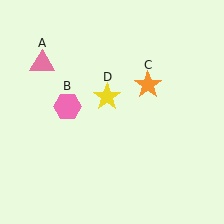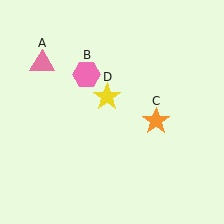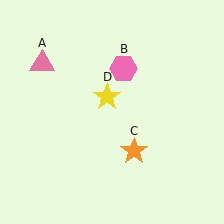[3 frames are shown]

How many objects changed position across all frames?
2 objects changed position: pink hexagon (object B), orange star (object C).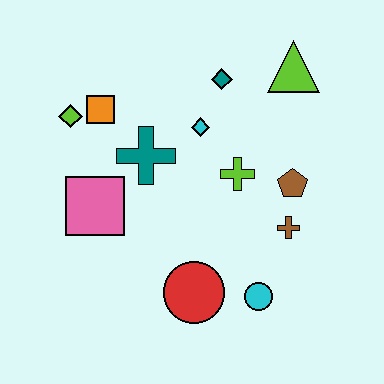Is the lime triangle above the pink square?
Yes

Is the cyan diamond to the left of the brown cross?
Yes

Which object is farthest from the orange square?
The cyan circle is farthest from the orange square.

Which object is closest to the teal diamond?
The cyan diamond is closest to the teal diamond.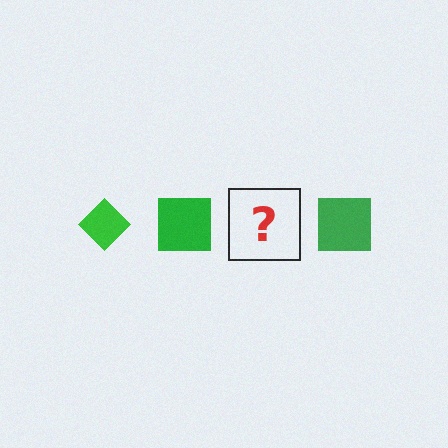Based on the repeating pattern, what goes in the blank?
The blank should be a green diamond.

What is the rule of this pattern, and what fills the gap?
The rule is that the pattern cycles through diamond, square shapes in green. The gap should be filled with a green diamond.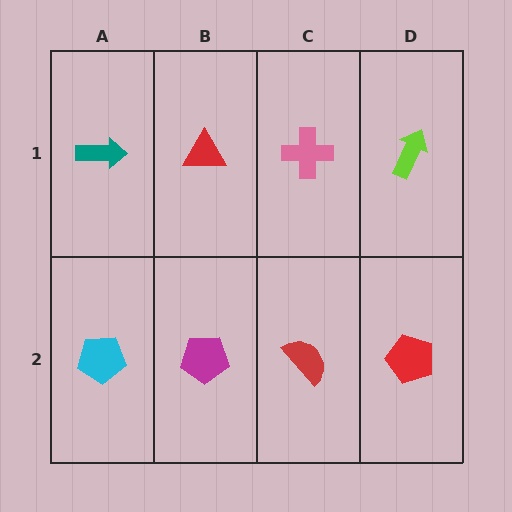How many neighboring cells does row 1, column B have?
3.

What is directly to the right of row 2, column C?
A red pentagon.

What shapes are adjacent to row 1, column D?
A red pentagon (row 2, column D), a pink cross (row 1, column C).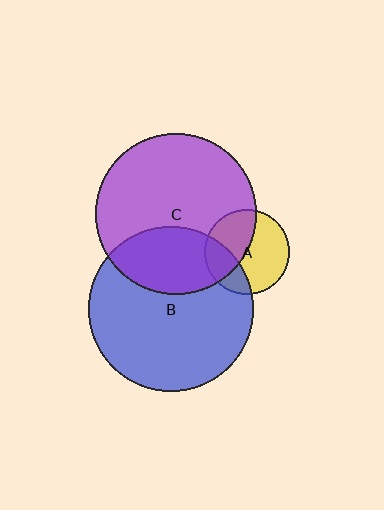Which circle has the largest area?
Circle B (blue).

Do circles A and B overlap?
Yes.